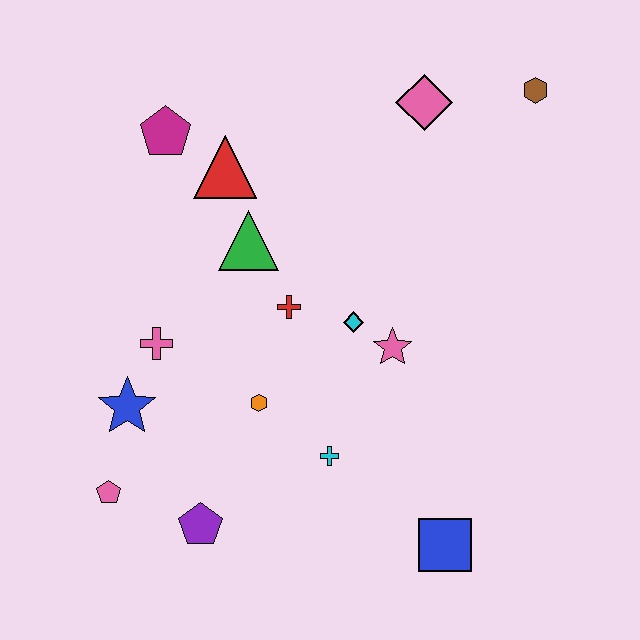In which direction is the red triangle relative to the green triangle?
The red triangle is above the green triangle.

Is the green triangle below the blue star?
No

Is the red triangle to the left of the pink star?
Yes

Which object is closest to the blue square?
The cyan cross is closest to the blue square.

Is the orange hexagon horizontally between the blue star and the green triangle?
No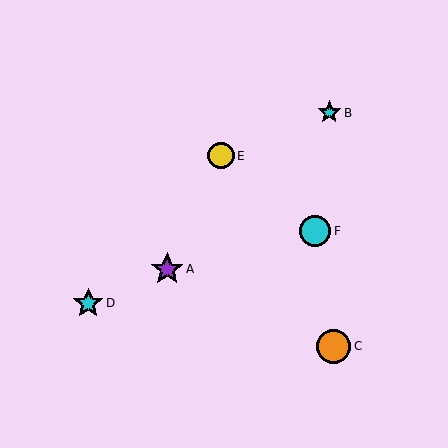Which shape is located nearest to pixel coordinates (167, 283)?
The purple star (labeled A) at (167, 269) is nearest to that location.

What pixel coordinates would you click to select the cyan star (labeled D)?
Click at (88, 303) to select the cyan star D.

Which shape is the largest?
The orange circle (labeled C) is the largest.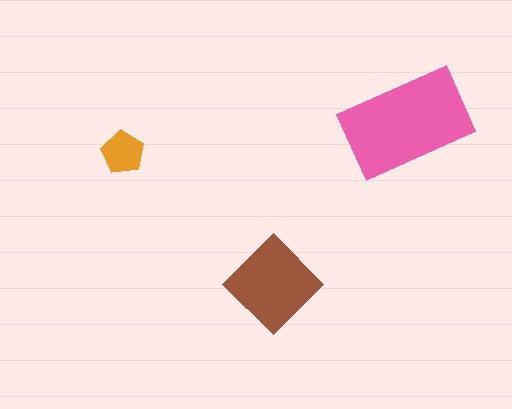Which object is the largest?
The pink rectangle.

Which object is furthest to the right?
The pink rectangle is rightmost.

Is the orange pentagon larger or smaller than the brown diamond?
Smaller.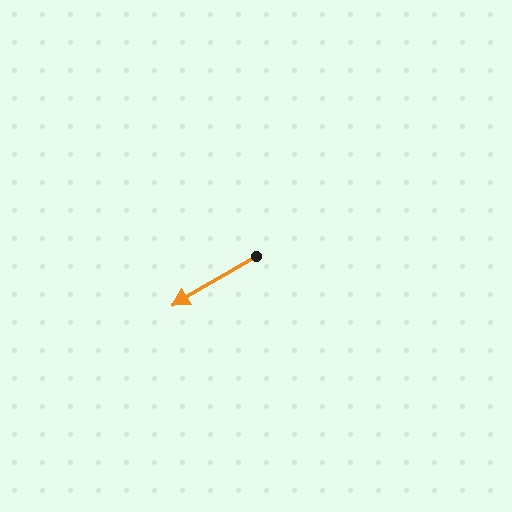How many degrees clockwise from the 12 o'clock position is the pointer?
Approximately 240 degrees.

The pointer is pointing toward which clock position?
Roughly 8 o'clock.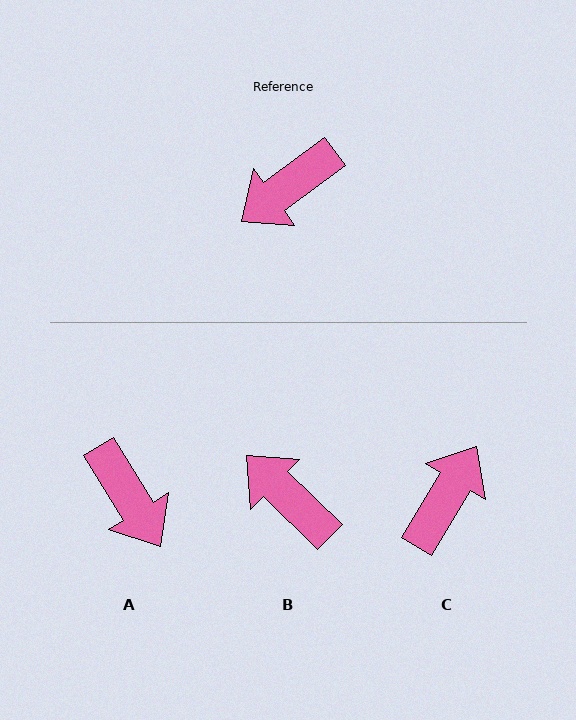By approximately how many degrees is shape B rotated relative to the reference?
Approximately 81 degrees clockwise.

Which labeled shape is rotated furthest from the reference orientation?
C, about 157 degrees away.